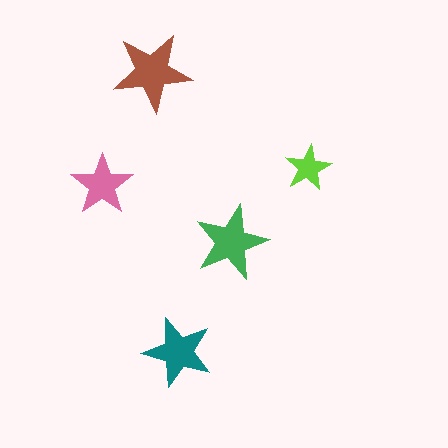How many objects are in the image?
There are 5 objects in the image.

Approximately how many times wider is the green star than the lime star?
About 1.5 times wider.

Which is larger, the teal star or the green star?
The green one.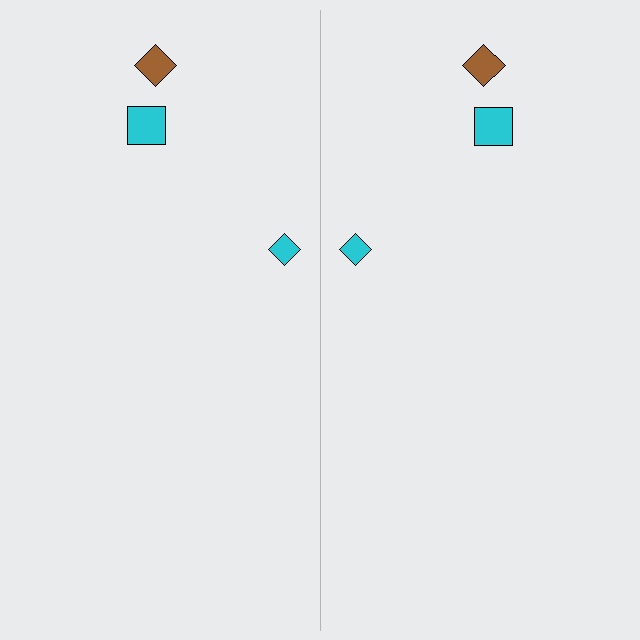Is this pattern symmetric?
Yes, this pattern has bilateral (reflection) symmetry.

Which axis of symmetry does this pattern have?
The pattern has a vertical axis of symmetry running through the center of the image.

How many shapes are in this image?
There are 6 shapes in this image.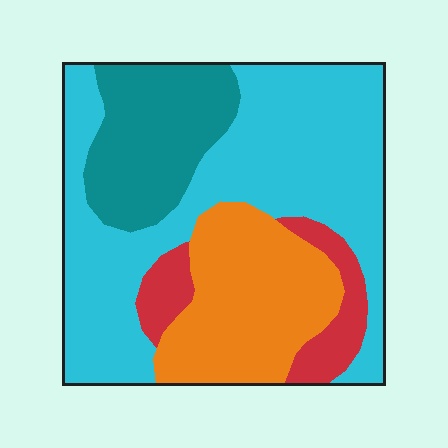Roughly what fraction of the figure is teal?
Teal covers roughly 20% of the figure.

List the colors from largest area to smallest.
From largest to smallest: cyan, orange, teal, red.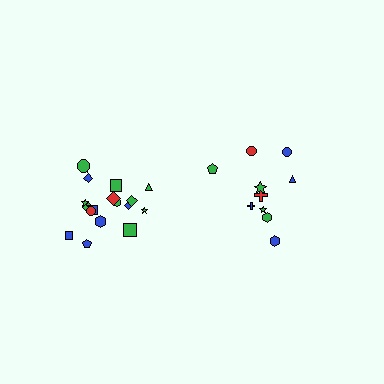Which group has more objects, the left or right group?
The left group.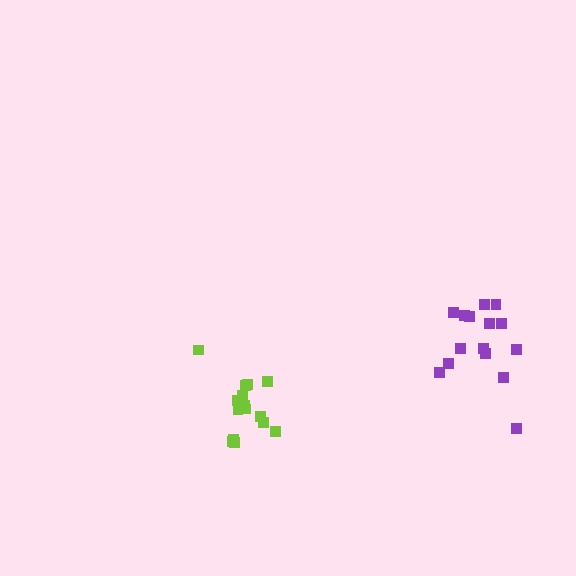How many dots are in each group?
Group 1: 15 dots, Group 2: 15 dots (30 total).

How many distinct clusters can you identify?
There are 2 distinct clusters.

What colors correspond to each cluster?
The clusters are colored: lime, purple.